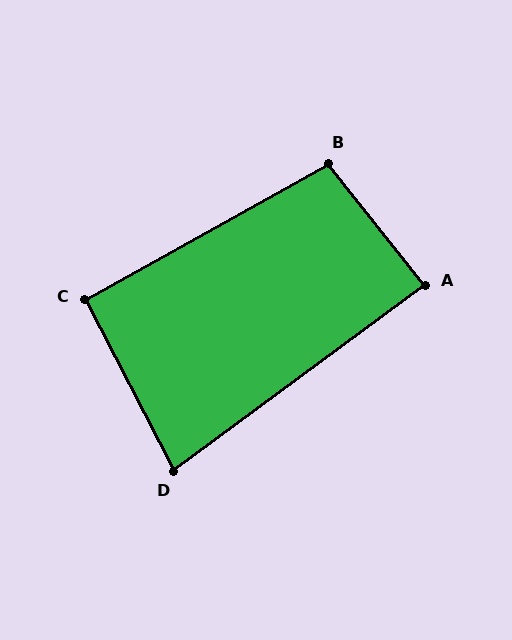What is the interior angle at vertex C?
Approximately 92 degrees (approximately right).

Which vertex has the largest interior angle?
B, at approximately 99 degrees.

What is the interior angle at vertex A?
Approximately 88 degrees (approximately right).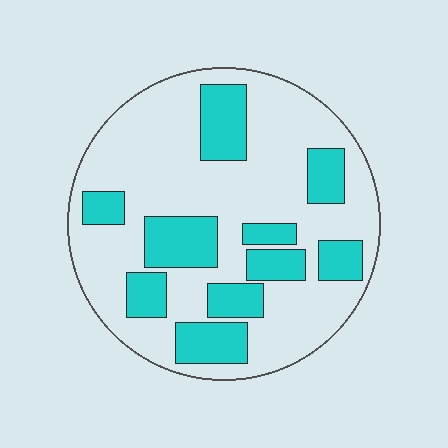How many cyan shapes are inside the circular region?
10.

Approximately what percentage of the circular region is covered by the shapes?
Approximately 30%.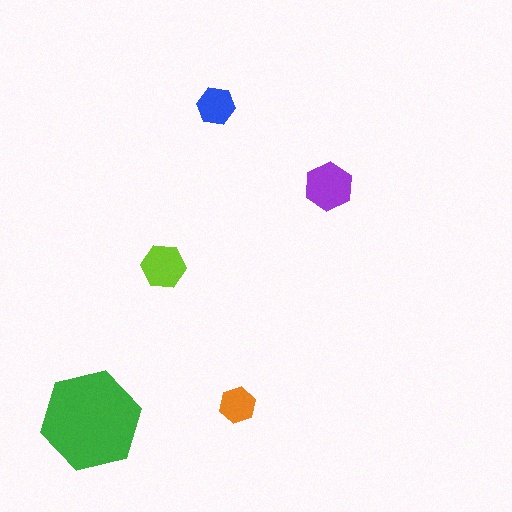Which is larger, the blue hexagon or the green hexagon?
The green one.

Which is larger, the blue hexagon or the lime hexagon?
The lime one.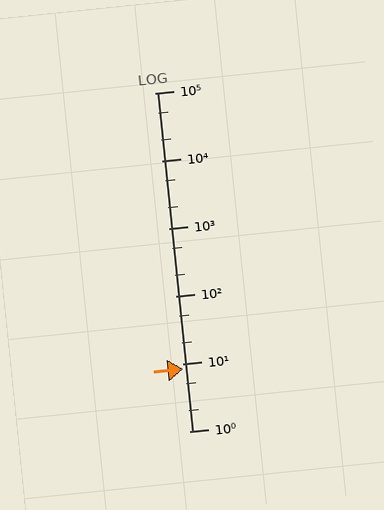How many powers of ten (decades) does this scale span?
The scale spans 5 decades, from 1 to 100000.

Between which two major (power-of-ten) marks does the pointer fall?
The pointer is between 1 and 10.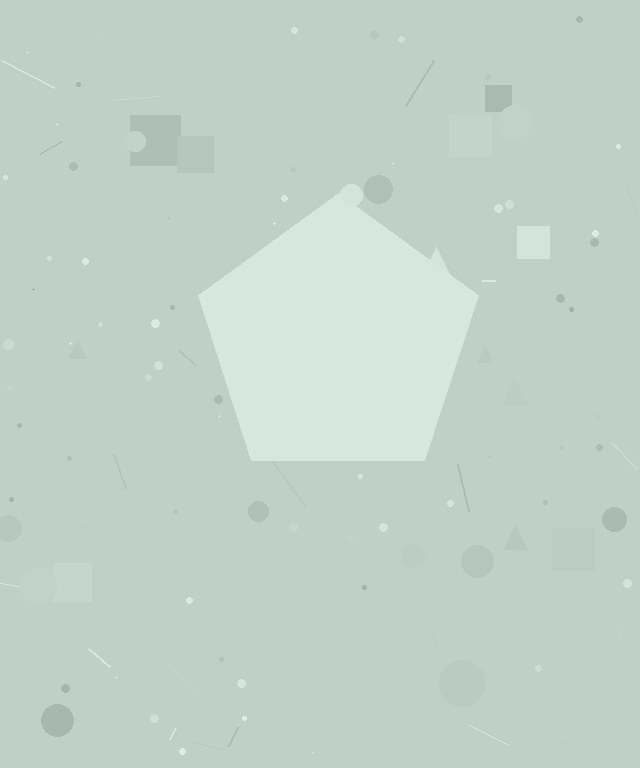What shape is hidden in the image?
A pentagon is hidden in the image.